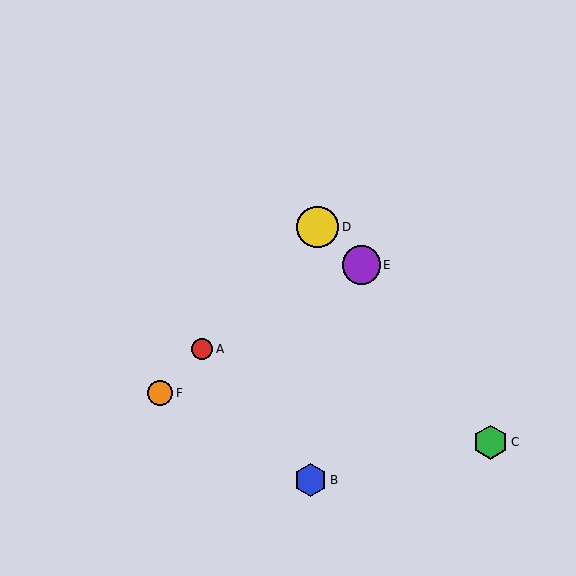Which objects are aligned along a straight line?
Objects A, D, F are aligned along a straight line.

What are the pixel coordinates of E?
Object E is at (361, 265).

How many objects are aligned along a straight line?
3 objects (A, D, F) are aligned along a straight line.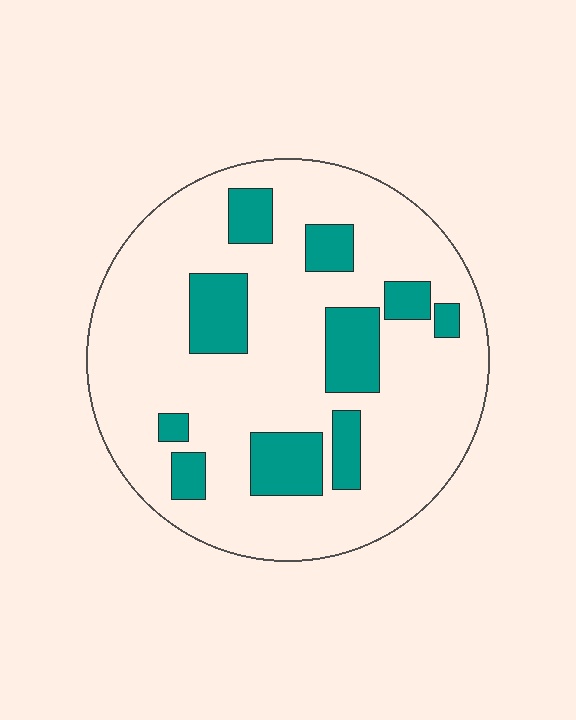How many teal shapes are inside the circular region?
10.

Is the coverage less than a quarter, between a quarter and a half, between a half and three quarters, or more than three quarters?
Less than a quarter.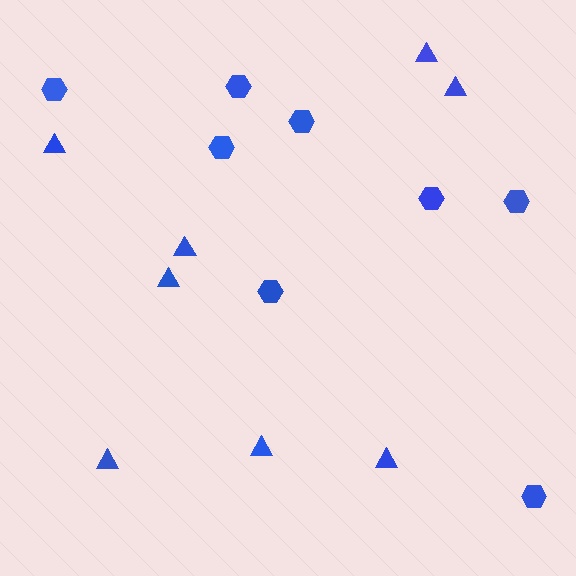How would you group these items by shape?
There are 2 groups: one group of hexagons (8) and one group of triangles (8).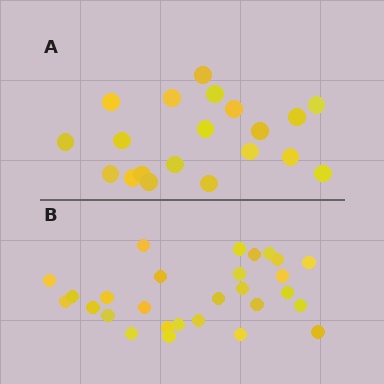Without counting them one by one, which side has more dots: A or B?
Region B (the bottom region) has more dots.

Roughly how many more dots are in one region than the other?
Region B has roughly 8 or so more dots than region A.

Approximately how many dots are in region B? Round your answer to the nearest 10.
About 30 dots. (The exact count is 28, which rounds to 30.)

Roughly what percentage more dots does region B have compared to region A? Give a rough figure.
About 40% more.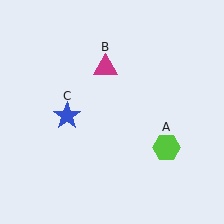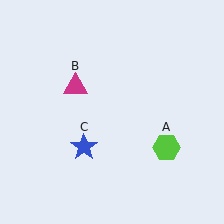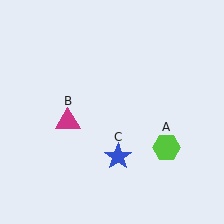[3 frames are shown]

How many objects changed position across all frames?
2 objects changed position: magenta triangle (object B), blue star (object C).